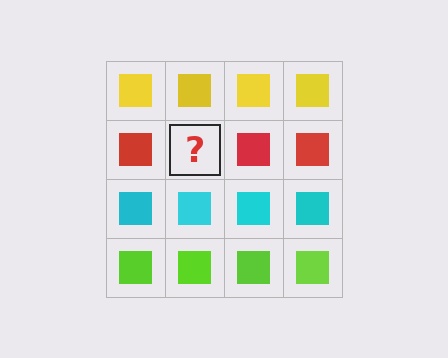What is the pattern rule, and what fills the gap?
The rule is that each row has a consistent color. The gap should be filled with a red square.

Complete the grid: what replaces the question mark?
The question mark should be replaced with a red square.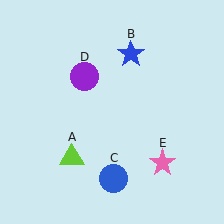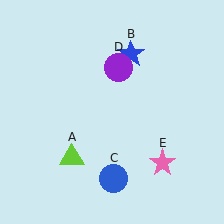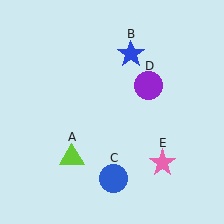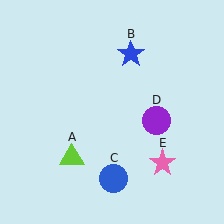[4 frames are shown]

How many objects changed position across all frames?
1 object changed position: purple circle (object D).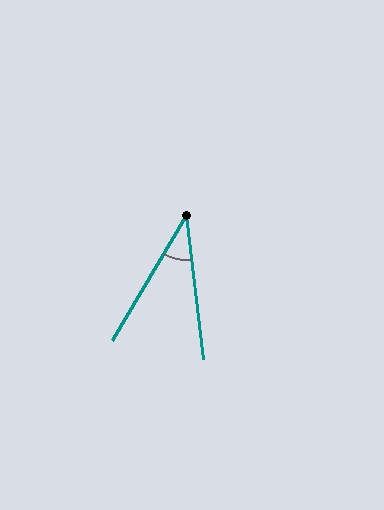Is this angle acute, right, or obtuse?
It is acute.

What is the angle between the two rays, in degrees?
Approximately 37 degrees.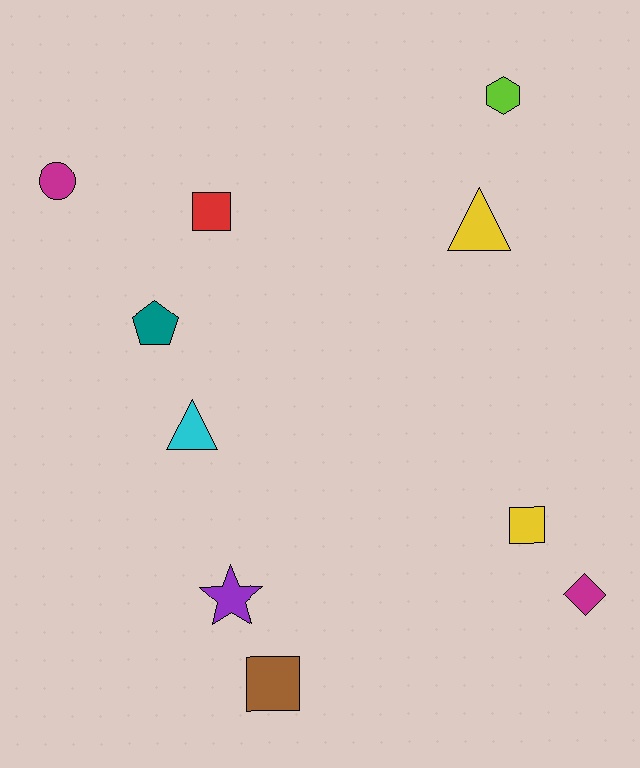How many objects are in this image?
There are 10 objects.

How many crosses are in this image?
There are no crosses.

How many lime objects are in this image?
There is 1 lime object.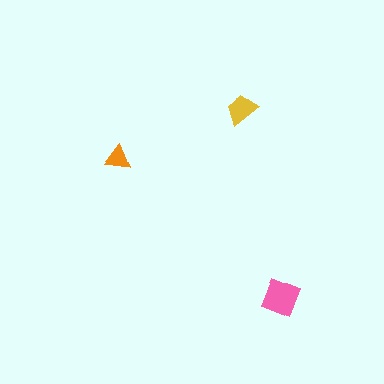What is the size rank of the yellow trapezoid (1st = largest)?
2nd.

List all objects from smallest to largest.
The orange triangle, the yellow trapezoid, the pink diamond.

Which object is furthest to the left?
The orange triangle is leftmost.